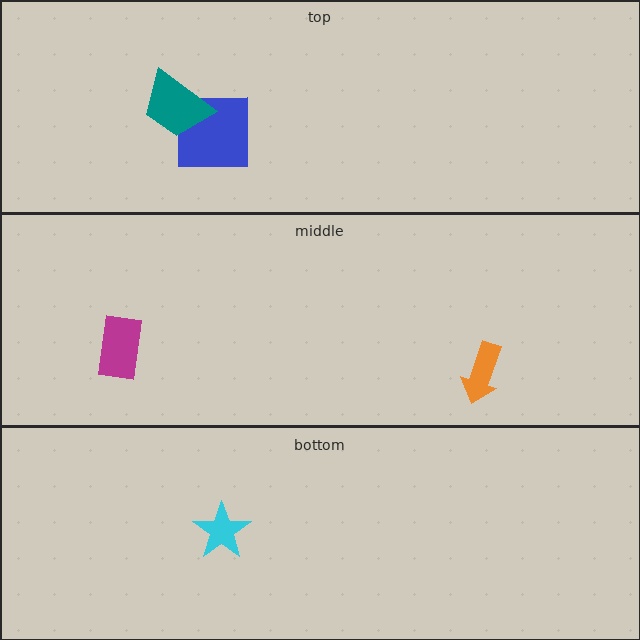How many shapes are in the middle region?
2.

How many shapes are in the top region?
2.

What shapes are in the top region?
The blue square, the teal trapezoid.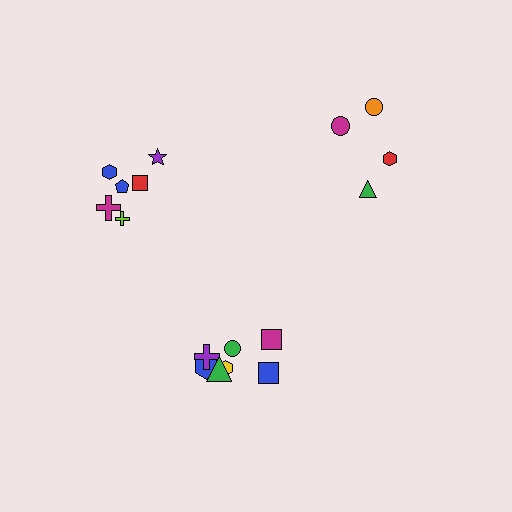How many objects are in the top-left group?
There are 6 objects.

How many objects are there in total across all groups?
There are 17 objects.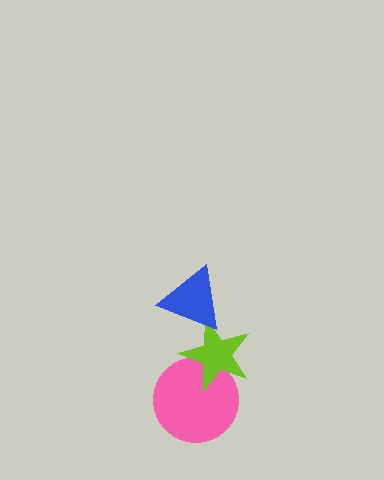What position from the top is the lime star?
The lime star is 2nd from the top.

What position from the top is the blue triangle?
The blue triangle is 1st from the top.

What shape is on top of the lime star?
The blue triangle is on top of the lime star.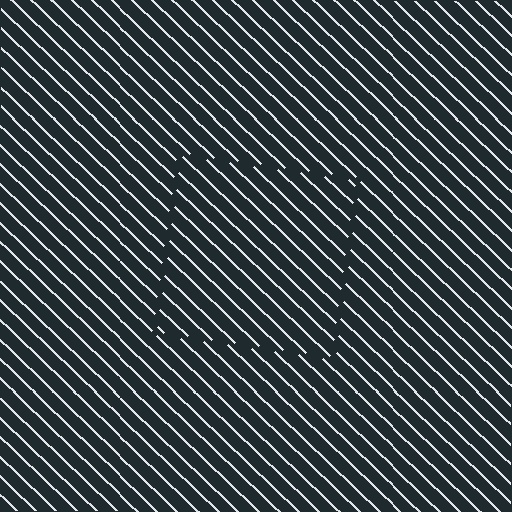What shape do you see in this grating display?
An illusory square. The interior of the shape contains the same grating, shifted by half a period — the contour is defined by the phase discontinuity where line-ends from the inner and outer gratings abut.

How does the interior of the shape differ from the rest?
The interior of the shape contains the same grating, shifted by half a period — the contour is defined by the phase discontinuity where line-ends from the inner and outer gratings abut.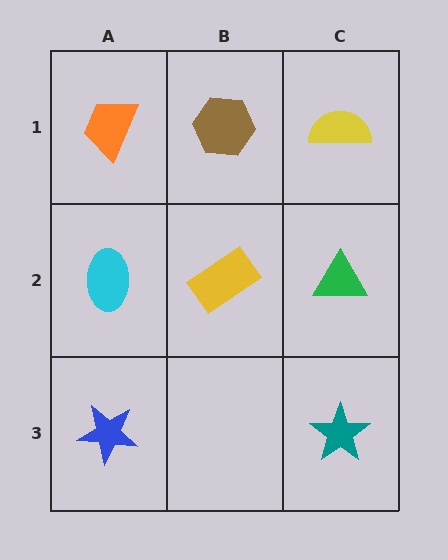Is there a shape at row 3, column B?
No, that cell is empty.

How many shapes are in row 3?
2 shapes.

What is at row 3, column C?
A teal star.